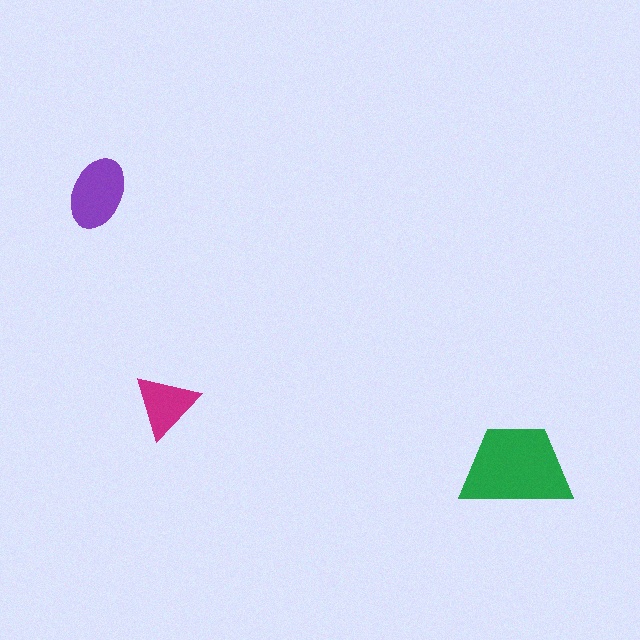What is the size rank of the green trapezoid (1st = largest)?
1st.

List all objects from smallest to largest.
The magenta triangle, the purple ellipse, the green trapezoid.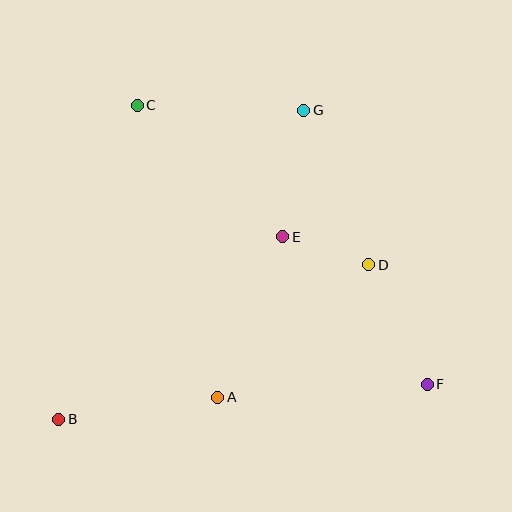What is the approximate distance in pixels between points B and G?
The distance between B and G is approximately 394 pixels.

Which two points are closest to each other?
Points D and E are closest to each other.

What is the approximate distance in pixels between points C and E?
The distance between C and E is approximately 196 pixels.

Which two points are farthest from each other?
Points C and F are farthest from each other.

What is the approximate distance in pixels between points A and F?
The distance between A and F is approximately 210 pixels.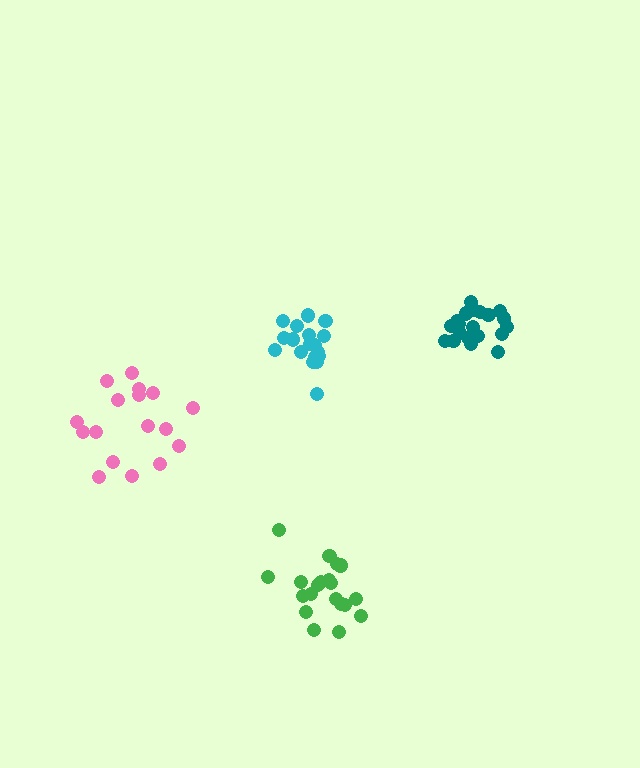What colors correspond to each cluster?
The clusters are colored: green, cyan, pink, teal.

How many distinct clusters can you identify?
There are 4 distinct clusters.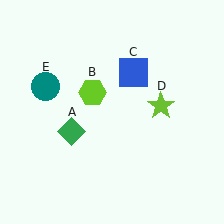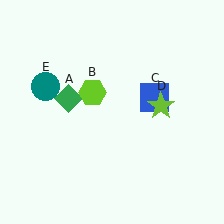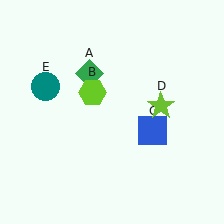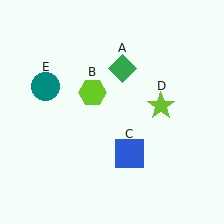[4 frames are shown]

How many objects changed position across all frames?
2 objects changed position: green diamond (object A), blue square (object C).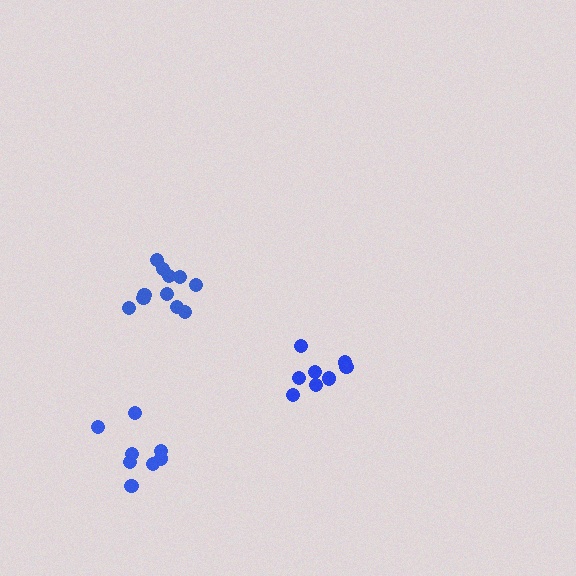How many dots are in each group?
Group 1: 11 dots, Group 2: 8 dots, Group 3: 8 dots (27 total).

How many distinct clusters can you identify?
There are 3 distinct clusters.